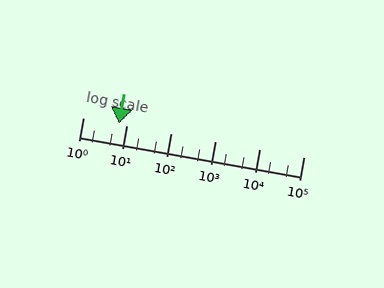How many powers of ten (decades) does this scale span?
The scale spans 5 decades, from 1 to 100000.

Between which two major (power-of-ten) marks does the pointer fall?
The pointer is between 1 and 10.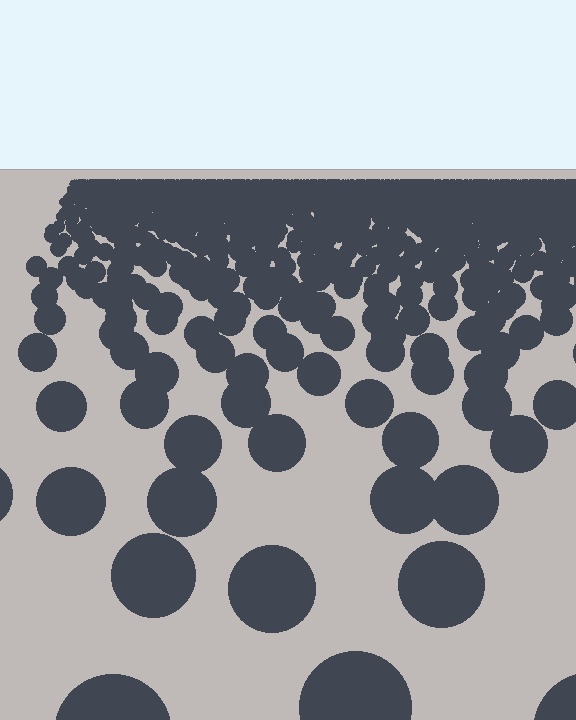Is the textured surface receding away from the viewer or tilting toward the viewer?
The surface is receding away from the viewer. Texture elements get smaller and denser toward the top.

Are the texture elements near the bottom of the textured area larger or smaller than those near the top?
Larger. Near the bottom, elements are closer to the viewer and appear at a bigger on-screen size.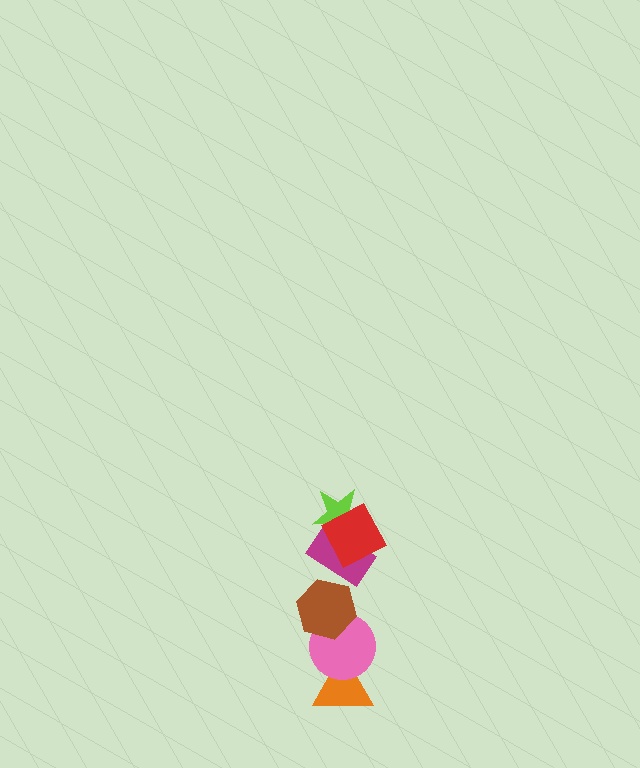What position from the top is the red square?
The red square is 1st from the top.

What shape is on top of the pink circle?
The brown hexagon is on top of the pink circle.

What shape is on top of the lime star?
The red square is on top of the lime star.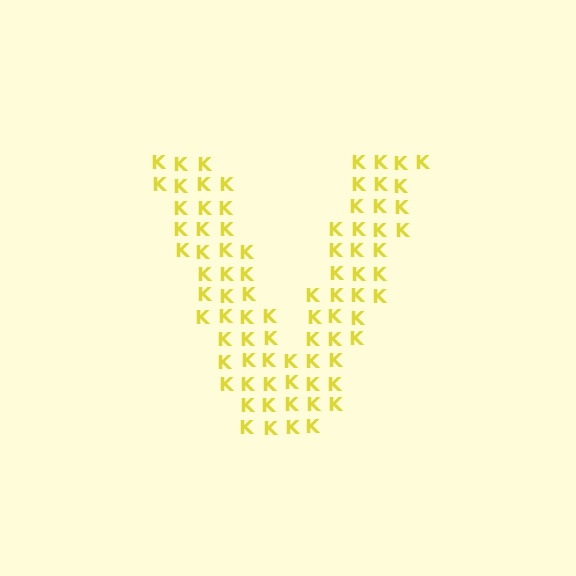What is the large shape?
The large shape is the letter V.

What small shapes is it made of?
It is made of small letter K's.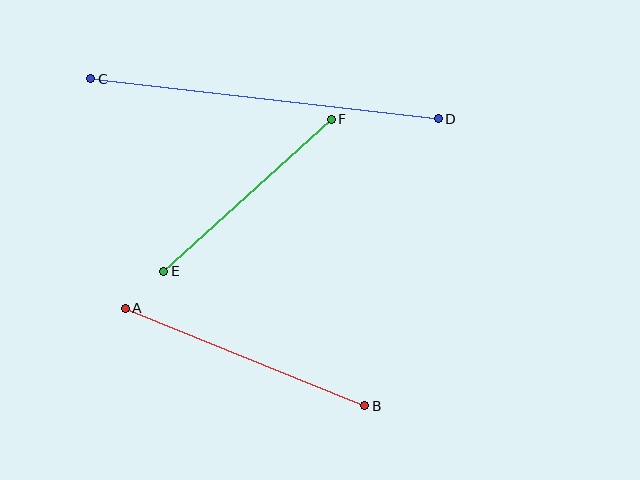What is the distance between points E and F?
The distance is approximately 226 pixels.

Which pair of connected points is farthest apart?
Points C and D are farthest apart.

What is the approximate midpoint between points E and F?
The midpoint is at approximately (247, 195) pixels.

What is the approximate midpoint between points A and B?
The midpoint is at approximately (245, 357) pixels.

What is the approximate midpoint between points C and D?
The midpoint is at approximately (265, 99) pixels.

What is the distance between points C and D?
The distance is approximately 350 pixels.